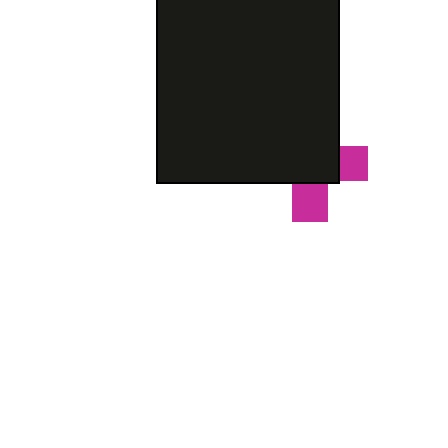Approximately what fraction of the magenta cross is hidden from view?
Roughly 66% of the magenta cross is hidden behind the black rectangle.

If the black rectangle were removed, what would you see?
You would see the complete magenta cross.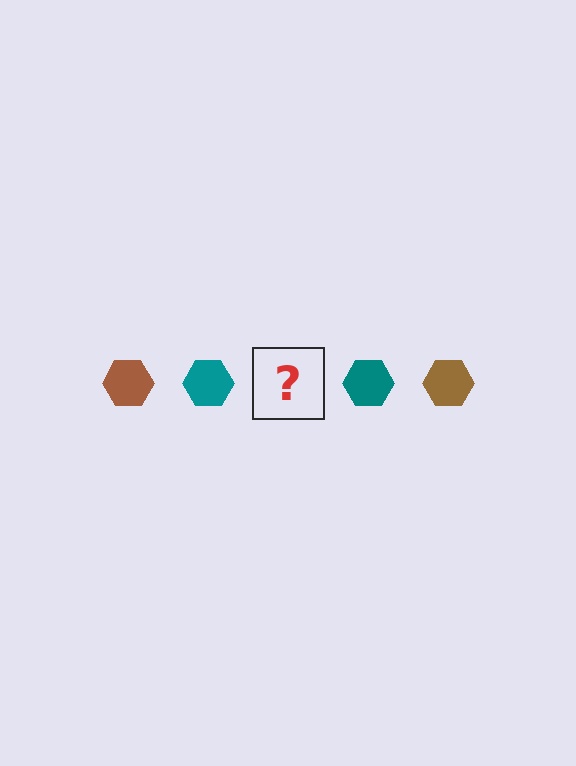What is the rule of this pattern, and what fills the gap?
The rule is that the pattern cycles through brown, teal hexagons. The gap should be filled with a brown hexagon.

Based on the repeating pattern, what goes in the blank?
The blank should be a brown hexagon.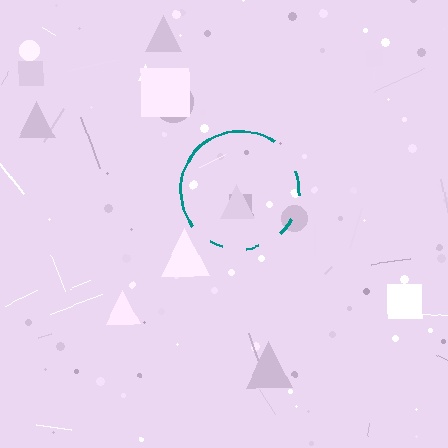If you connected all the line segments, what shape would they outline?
They would outline a circle.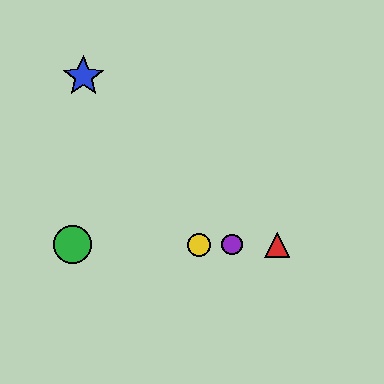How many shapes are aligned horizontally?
4 shapes (the red triangle, the green circle, the yellow circle, the purple circle) are aligned horizontally.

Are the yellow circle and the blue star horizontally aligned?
No, the yellow circle is at y≈245 and the blue star is at y≈76.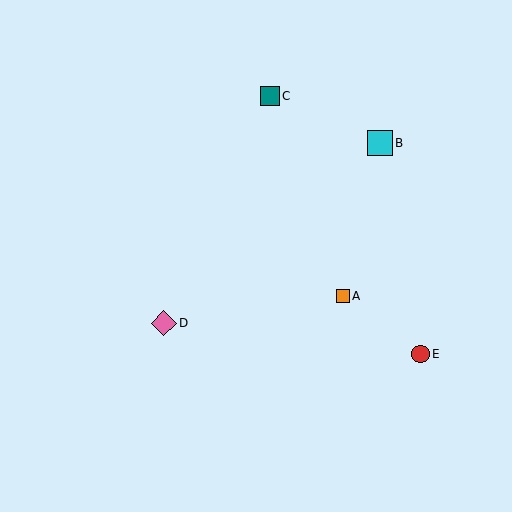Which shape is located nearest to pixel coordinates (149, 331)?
The pink diamond (labeled D) at (164, 323) is nearest to that location.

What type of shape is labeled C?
Shape C is a teal square.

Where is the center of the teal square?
The center of the teal square is at (270, 96).